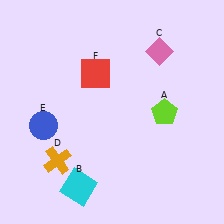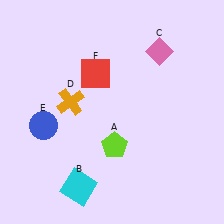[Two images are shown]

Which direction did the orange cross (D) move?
The orange cross (D) moved up.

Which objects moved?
The objects that moved are: the lime pentagon (A), the orange cross (D).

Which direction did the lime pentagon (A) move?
The lime pentagon (A) moved left.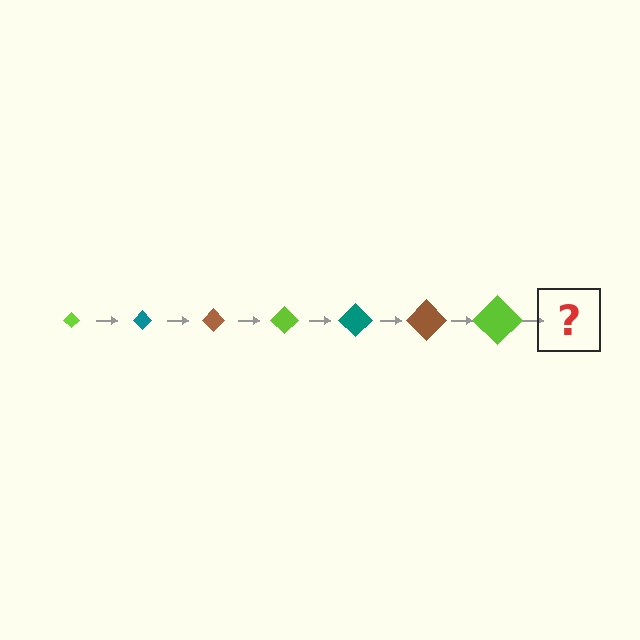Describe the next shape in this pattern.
It should be a teal diamond, larger than the previous one.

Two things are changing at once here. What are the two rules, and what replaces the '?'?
The two rules are that the diamond grows larger each step and the color cycles through lime, teal, and brown. The '?' should be a teal diamond, larger than the previous one.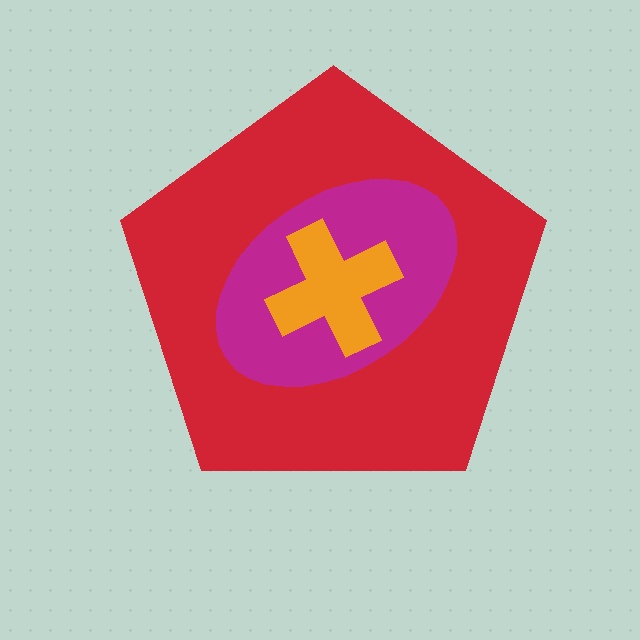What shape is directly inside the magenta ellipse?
The orange cross.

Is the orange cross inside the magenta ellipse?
Yes.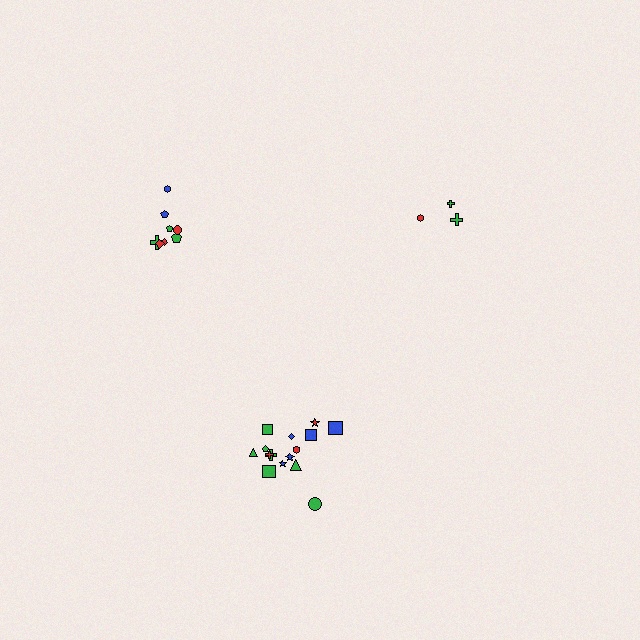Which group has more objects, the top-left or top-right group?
The top-left group.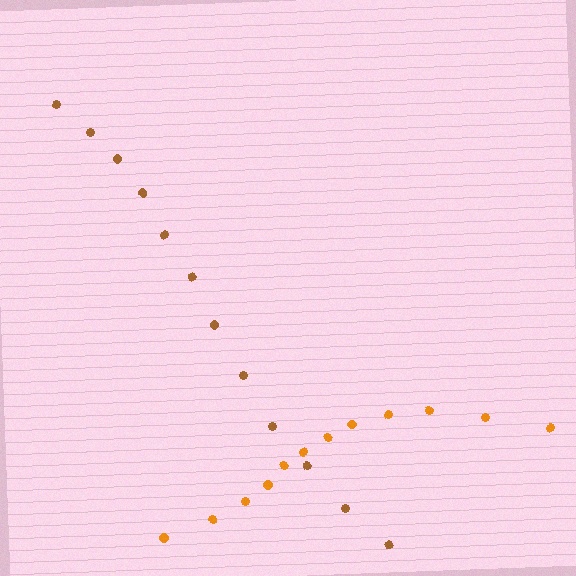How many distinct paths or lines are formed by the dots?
There are 2 distinct paths.